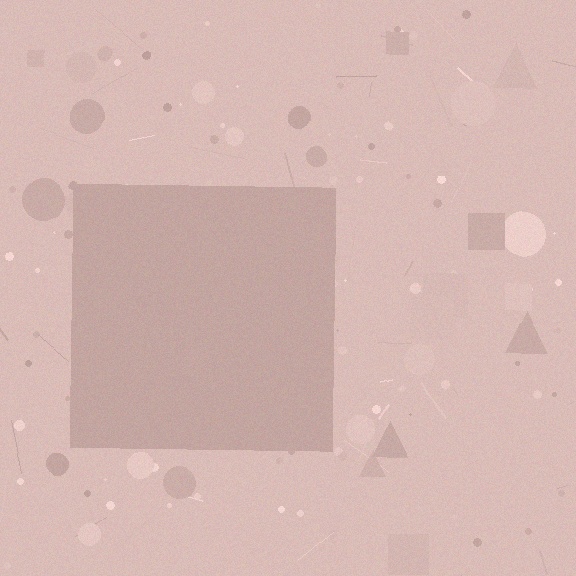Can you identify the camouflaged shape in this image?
The camouflaged shape is a square.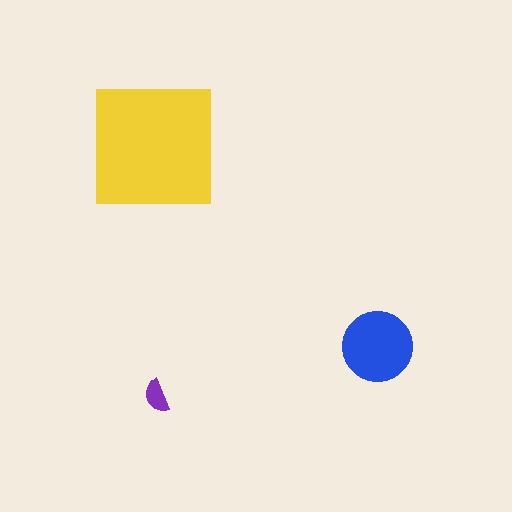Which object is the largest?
The yellow square.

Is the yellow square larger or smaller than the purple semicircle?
Larger.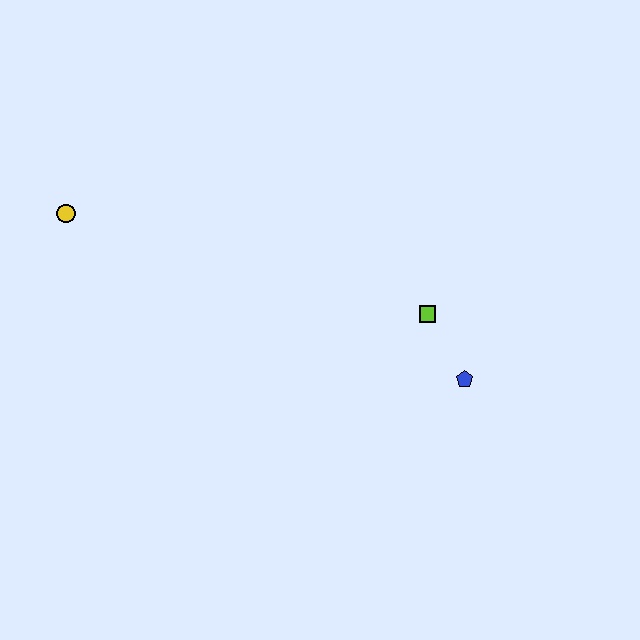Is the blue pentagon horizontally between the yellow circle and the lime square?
No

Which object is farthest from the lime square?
The yellow circle is farthest from the lime square.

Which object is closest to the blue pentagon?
The lime square is closest to the blue pentagon.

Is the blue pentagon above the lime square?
No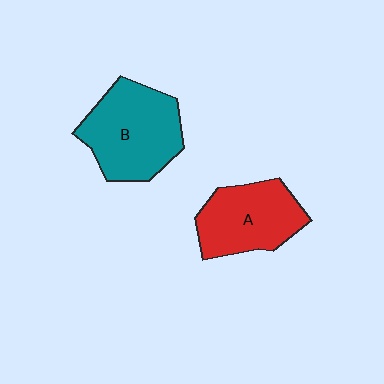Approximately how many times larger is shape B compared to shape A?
Approximately 1.2 times.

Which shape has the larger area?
Shape B (teal).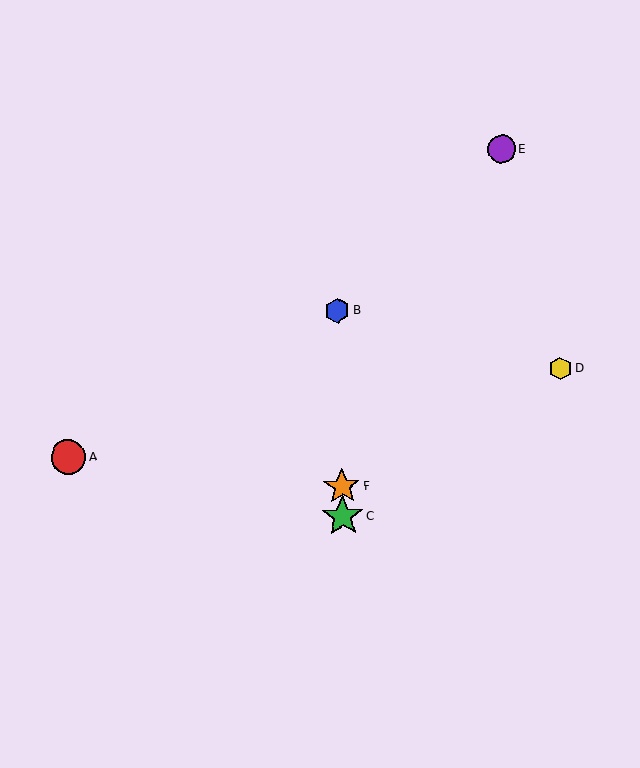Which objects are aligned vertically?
Objects B, C, F are aligned vertically.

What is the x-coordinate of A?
Object A is at x≈69.